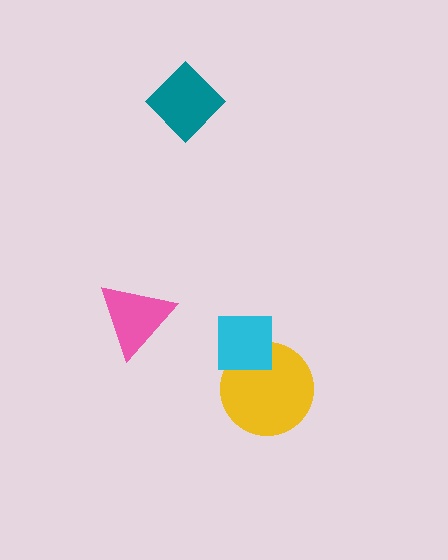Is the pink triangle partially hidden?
No, no other shape covers it.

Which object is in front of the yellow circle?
The cyan square is in front of the yellow circle.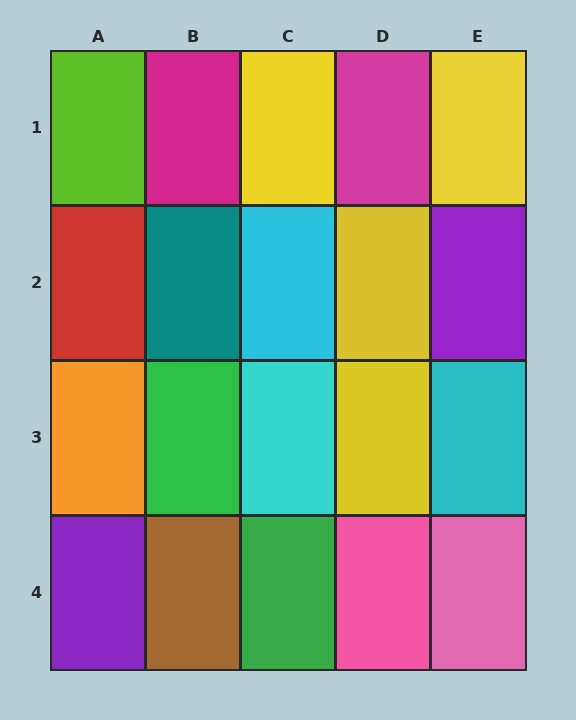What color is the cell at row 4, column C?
Green.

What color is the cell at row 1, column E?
Yellow.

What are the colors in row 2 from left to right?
Red, teal, cyan, yellow, purple.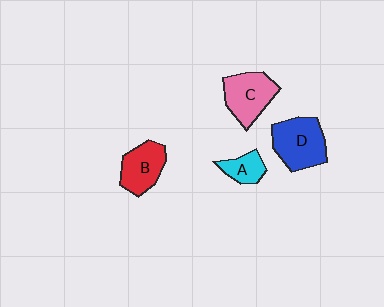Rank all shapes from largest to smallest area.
From largest to smallest: D (blue), C (pink), B (red), A (cyan).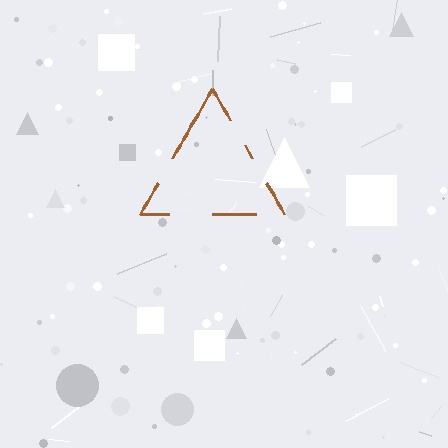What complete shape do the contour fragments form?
The contour fragments form a triangle.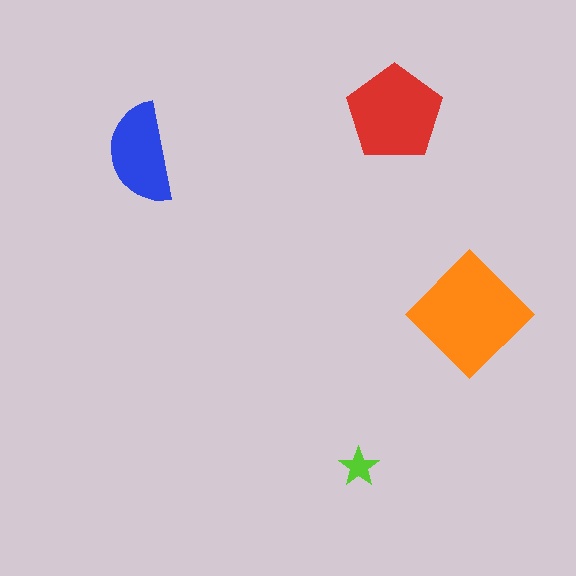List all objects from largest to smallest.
The orange diamond, the red pentagon, the blue semicircle, the lime star.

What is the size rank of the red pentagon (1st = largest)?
2nd.